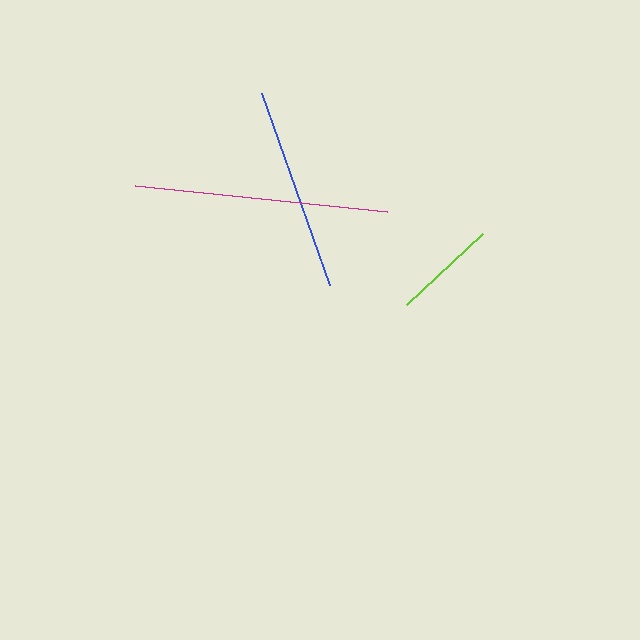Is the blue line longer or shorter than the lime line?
The blue line is longer than the lime line.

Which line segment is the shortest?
The lime line is the shortest at approximately 104 pixels.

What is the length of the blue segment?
The blue segment is approximately 203 pixels long.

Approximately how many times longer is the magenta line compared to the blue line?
The magenta line is approximately 1.2 times the length of the blue line.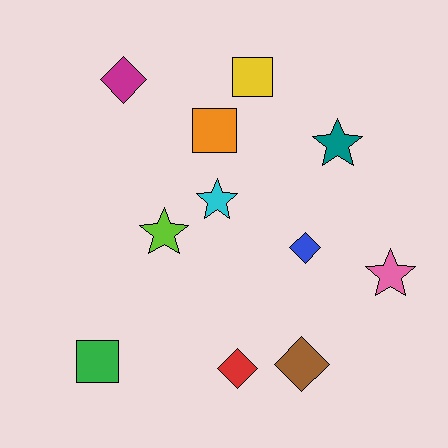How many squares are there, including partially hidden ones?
There are 3 squares.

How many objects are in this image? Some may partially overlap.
There are 11 objects.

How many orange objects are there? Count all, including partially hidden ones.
There is 1 orange object.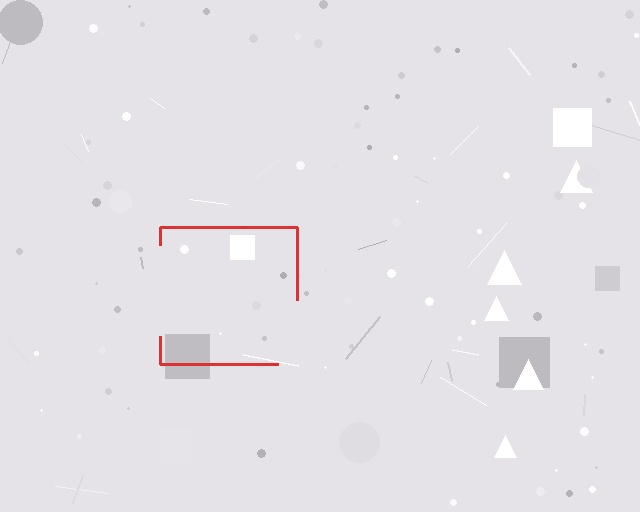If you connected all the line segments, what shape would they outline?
They would outline a square.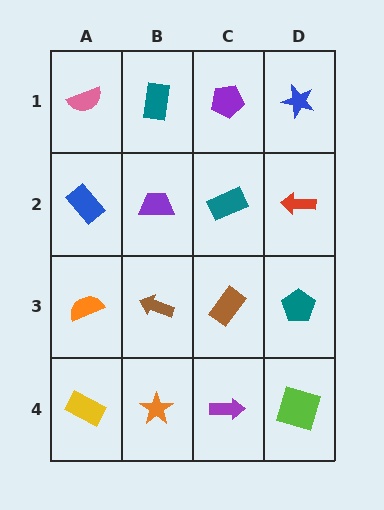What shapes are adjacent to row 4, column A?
An orange semicircle (row 3, column A), an orange star (row 4, column B).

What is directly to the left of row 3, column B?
An orange semicircle.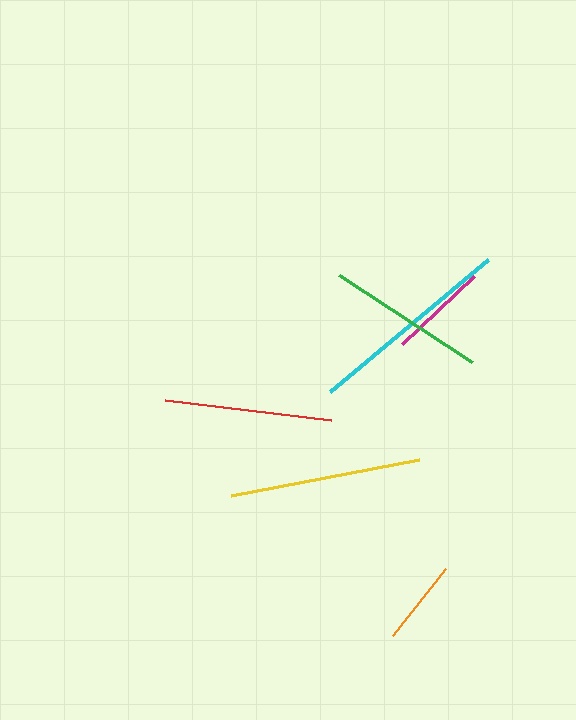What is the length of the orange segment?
The orange segment is approximately 86 pixels long.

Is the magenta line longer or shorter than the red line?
The red line is longer than the magenta line.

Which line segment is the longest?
The cyan line is the longest at approximately 206 pixels.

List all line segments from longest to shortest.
From longest to shortest: cyan, yellow, red, green, magenta, orange.